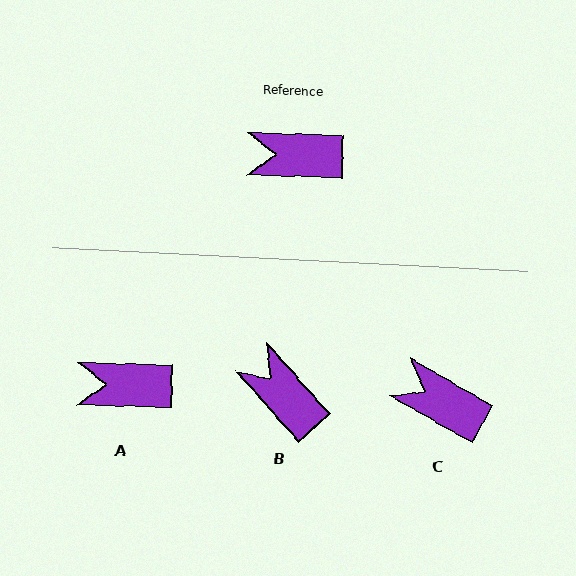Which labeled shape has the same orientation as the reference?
A.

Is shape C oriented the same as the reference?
No, it is off by about 28 degrees.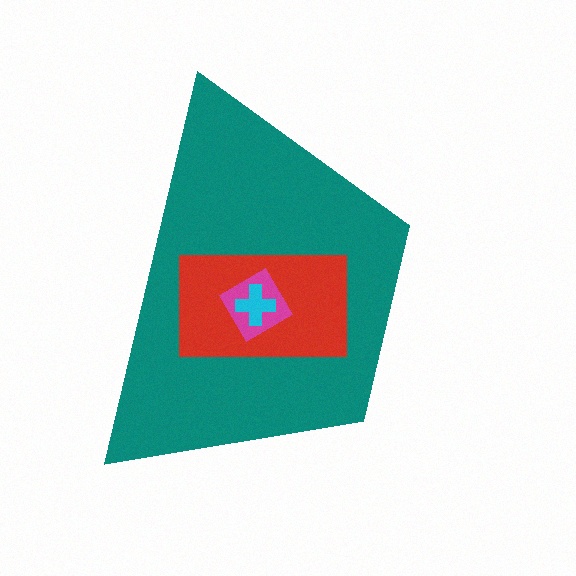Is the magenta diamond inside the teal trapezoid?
Yes.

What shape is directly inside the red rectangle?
The magenta diamond.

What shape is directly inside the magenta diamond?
The cyan cross.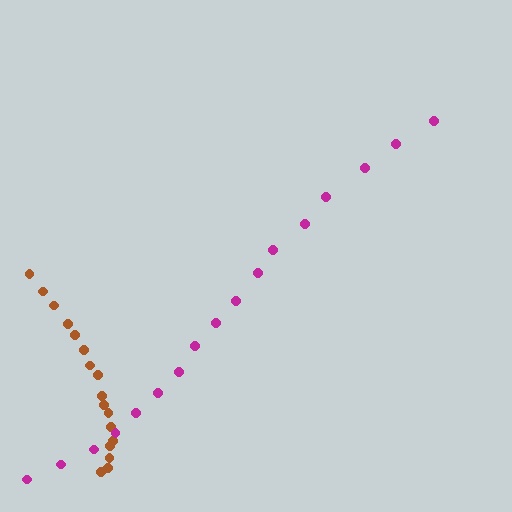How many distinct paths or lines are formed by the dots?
There are 2 distinct paths.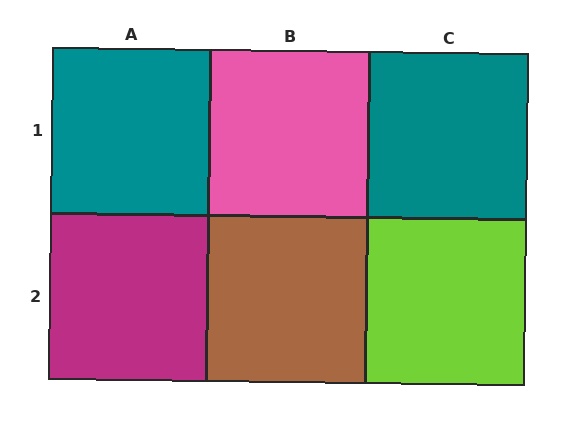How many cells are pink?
1 cell is pink.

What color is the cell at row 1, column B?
Pink.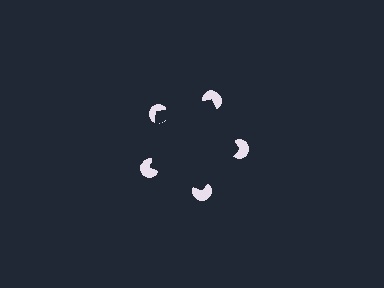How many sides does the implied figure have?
5 sides.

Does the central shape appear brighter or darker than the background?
It typically appears slightly darker than the background, even though no actual brightness change is drawn.